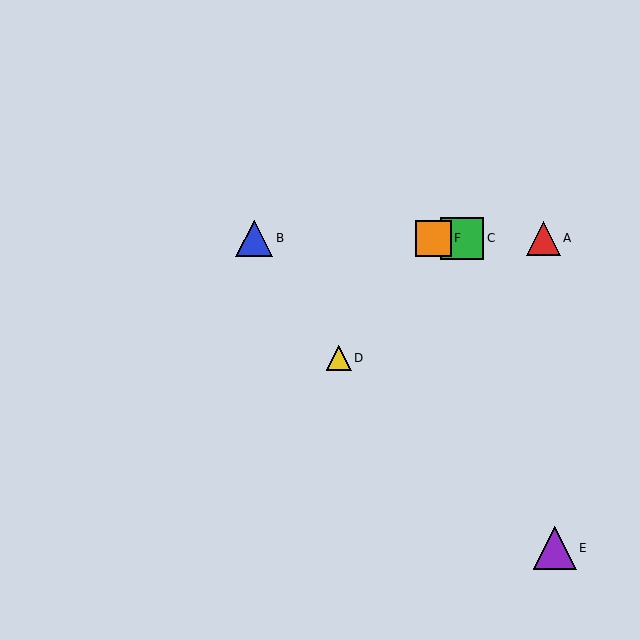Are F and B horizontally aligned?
Yes, both are at y≈238.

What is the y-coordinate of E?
Object E is at y≈548.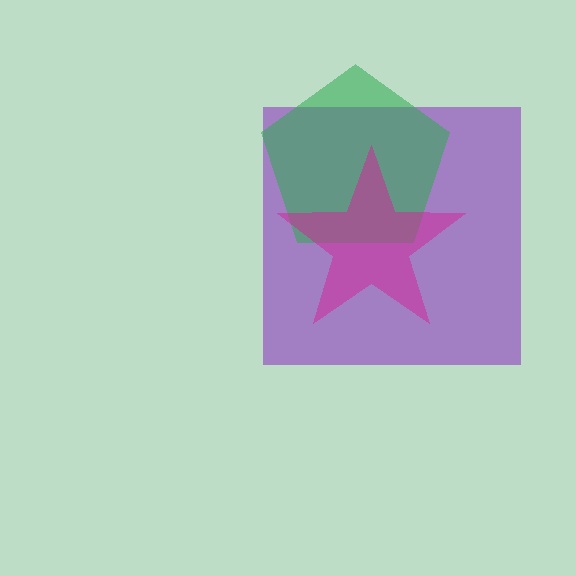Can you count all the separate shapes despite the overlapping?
Yes, there are 3 separate shapes.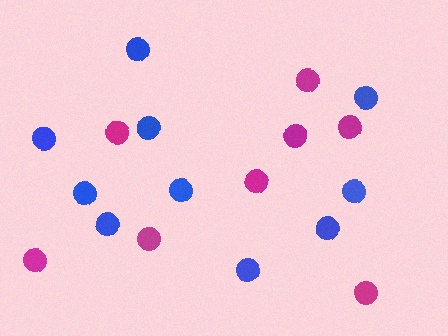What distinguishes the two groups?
There are 2 groups: one group of blue circles (10) and one group of magenta circles (8).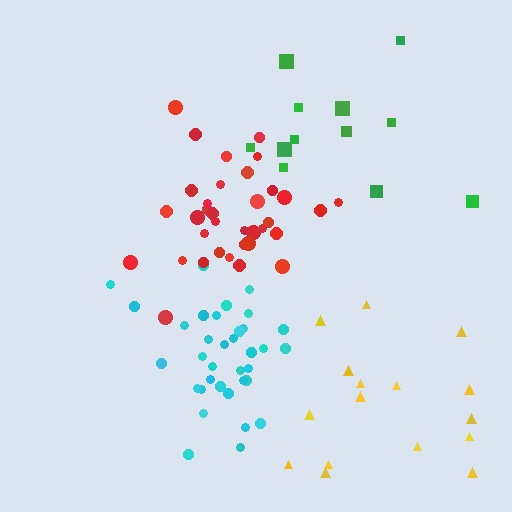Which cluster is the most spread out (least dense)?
Green.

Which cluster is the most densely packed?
Cyan.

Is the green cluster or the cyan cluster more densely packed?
Cyan.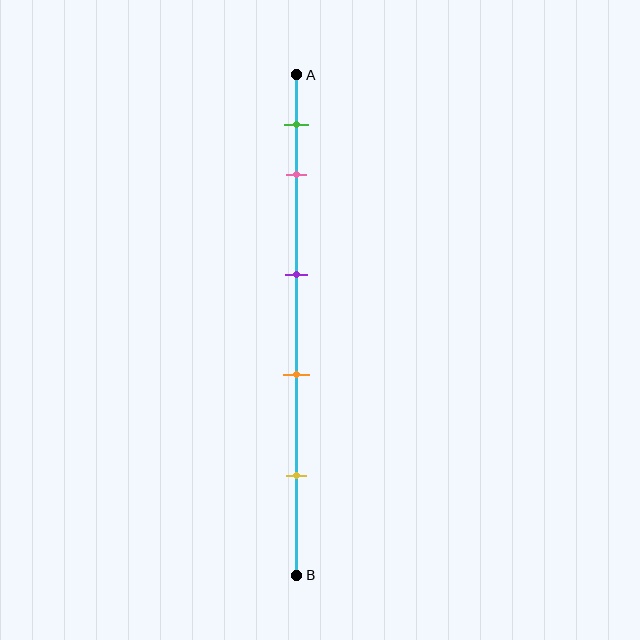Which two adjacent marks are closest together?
The green and pink marks are the closest adjacent pair.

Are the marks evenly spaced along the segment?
No, the marks are not evenly spaced.